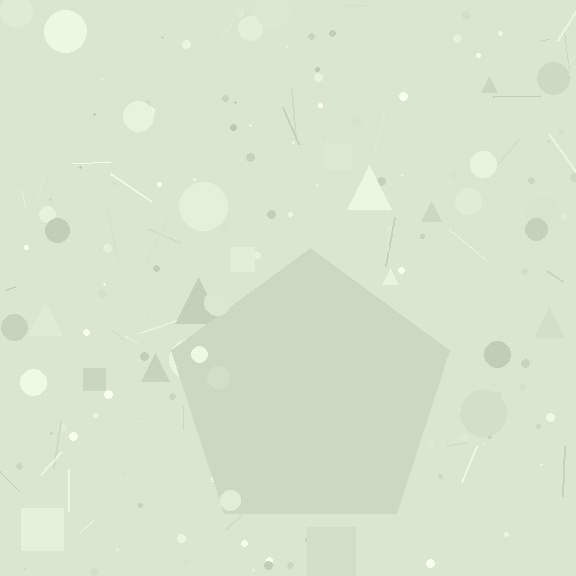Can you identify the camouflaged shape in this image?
The camouflaged shape is a pentagon.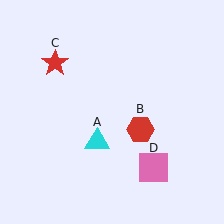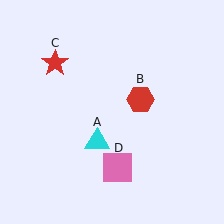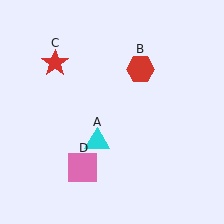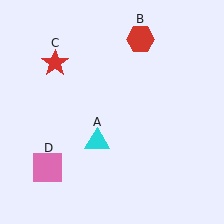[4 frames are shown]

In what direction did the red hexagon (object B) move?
The red hexagon (object B) moved up.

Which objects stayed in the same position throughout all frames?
Cyan triangle (object A) and red star (object C) remained stationary.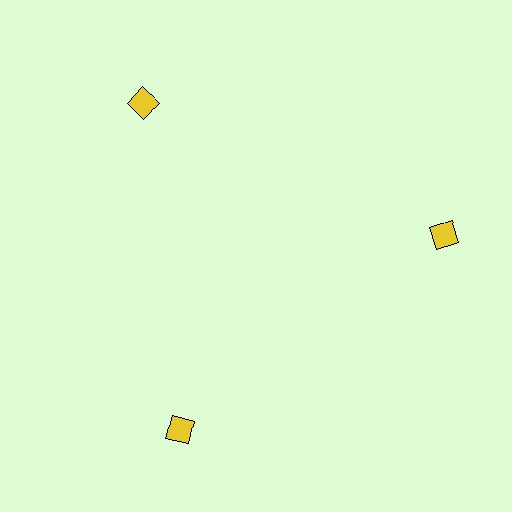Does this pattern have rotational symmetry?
Yes, this pattern has 3-fold rotational symmetry. It looks the same after rotating 120 degrees around the center.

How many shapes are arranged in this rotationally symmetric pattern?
There are 3 shapes, arranged in 3 groups of 1.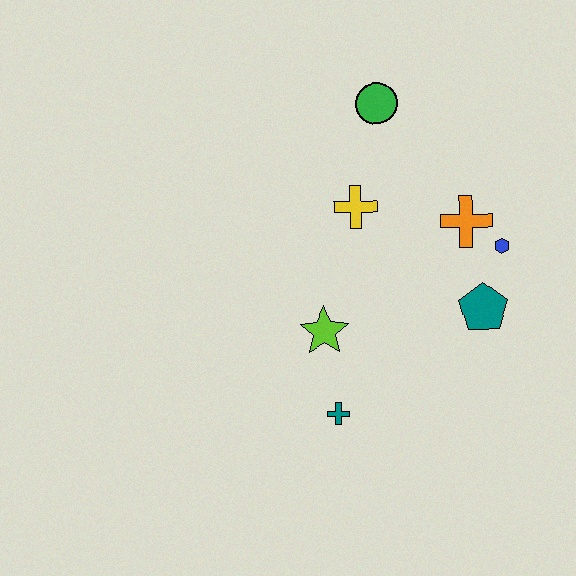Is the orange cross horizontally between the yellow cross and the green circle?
No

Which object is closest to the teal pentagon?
The blue hexagon is closest to the teal pentagon.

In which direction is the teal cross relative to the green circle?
The teal cross is below the green circle.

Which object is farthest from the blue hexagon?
The teal cross is farthest from the blue hexagon.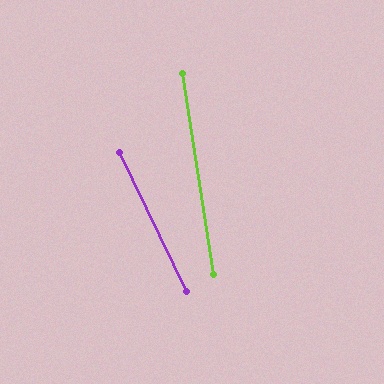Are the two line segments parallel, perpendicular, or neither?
Neither parallel nor perpendicular — they differ by about 17°.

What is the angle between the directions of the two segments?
Approximately 17 degrees.